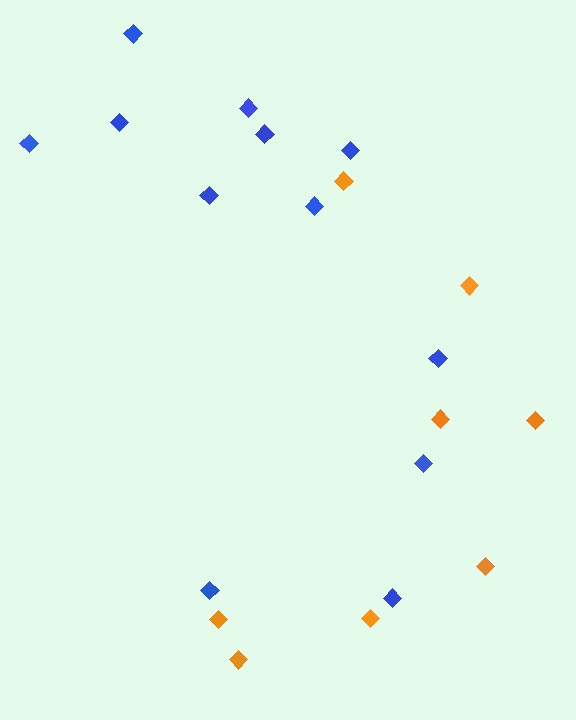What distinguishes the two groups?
There are 2 groups: one group of blue diamonds (12) and one group of orange diamonds (8).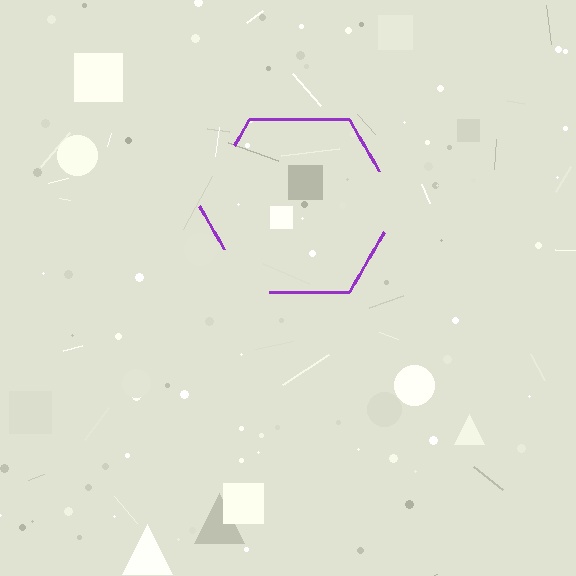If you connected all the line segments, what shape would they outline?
They would outline a hexagon.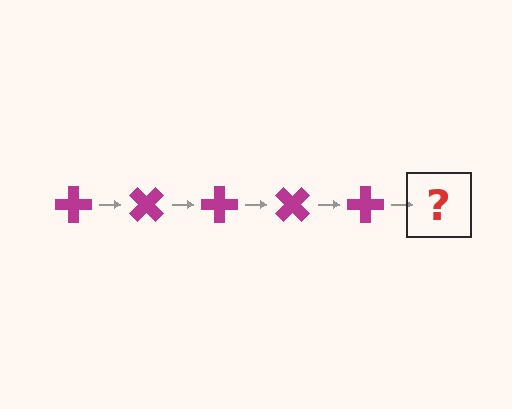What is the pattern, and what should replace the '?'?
The pattern is that the cross rotates 45 degrees each step. The '?' should be a magenta cross rotated 225 degrees.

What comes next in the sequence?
The next element should be a magenta cross rotated 225 degrees.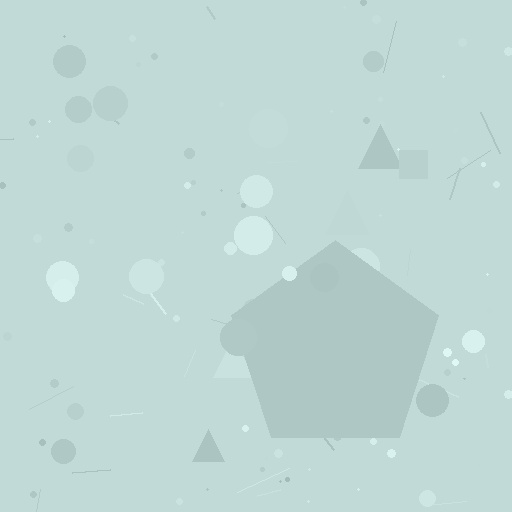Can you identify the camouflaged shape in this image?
The camouflaged shape is a pentagon.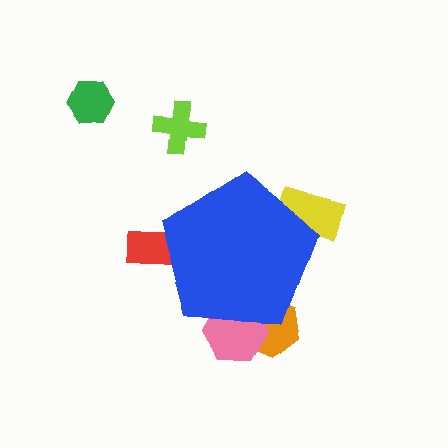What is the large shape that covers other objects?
A blue pentagon.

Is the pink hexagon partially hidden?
Yes, the pink hexagon is partially hidden behind the blue pentagon.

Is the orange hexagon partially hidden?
Yes, the orange hexagon is partially hidden behind the blue pentagon.